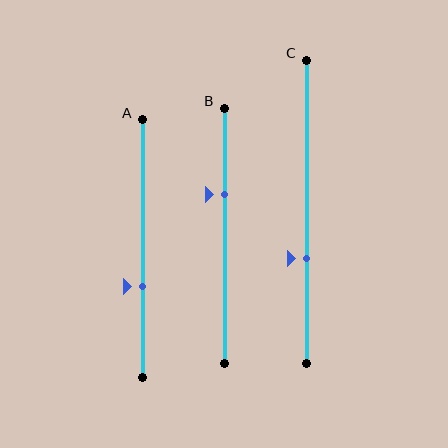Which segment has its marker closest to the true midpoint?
Segment A has its marker closest to the true midpoint.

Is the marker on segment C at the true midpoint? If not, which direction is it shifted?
No, the marker on segment C is shifted downward by about 16% of the segment length.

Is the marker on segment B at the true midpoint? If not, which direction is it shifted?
No, the marker on segment B is shifted upward by about 16% of the segment length.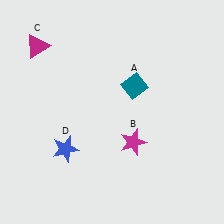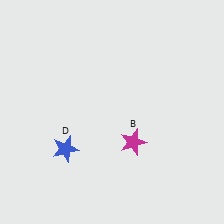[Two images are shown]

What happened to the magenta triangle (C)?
The magenta triangle (C) was removed in Image 2. It was in the top-left area of Image 1.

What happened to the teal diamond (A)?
The teal diamond (A) was removed in Image 2. It was in the top-right area of Image 1.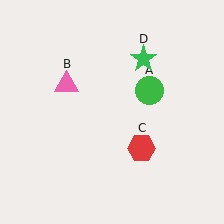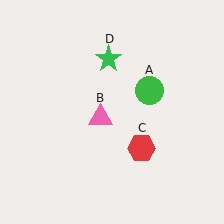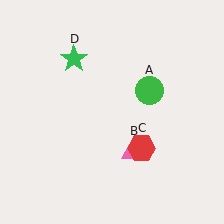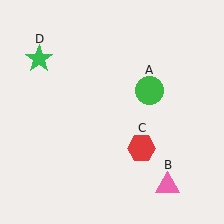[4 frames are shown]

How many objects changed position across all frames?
2 objects changed position: pink triangle (object B), green star (object D).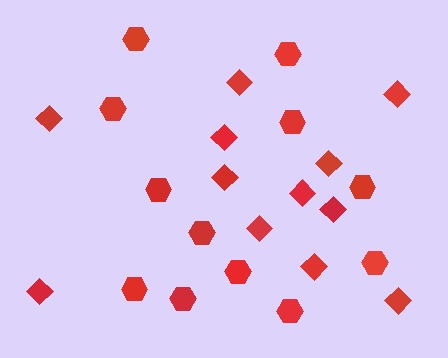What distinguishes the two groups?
There are 2 groups: one group of diamonds (12) and one group of hexagons (12).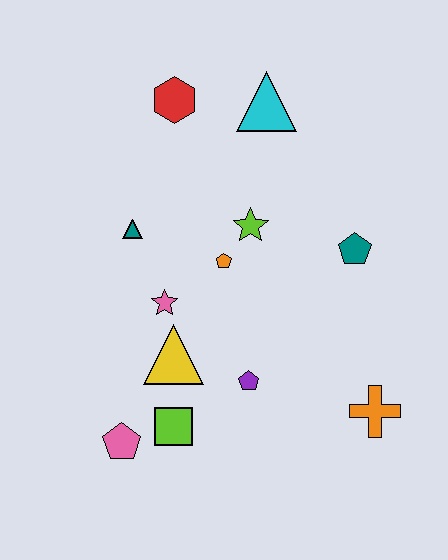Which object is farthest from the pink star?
The orange cross is farthest from the pink star.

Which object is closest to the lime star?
The orange pentagon is closest to the lime star.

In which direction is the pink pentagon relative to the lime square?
The pink pentagon is to the left of the lime square.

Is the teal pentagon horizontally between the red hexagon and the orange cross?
Yes